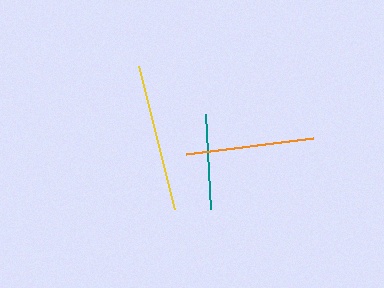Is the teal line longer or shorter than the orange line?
The orange line is longer than the teal line.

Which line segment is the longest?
The yellow line is the longest at approximately 148 pixels.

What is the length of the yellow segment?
The yellow segment is approximately 148 pixels long.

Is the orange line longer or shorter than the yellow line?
The yellow line is longer than the orange line.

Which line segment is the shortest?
The teal line is the shortest at approximately 95 pixels.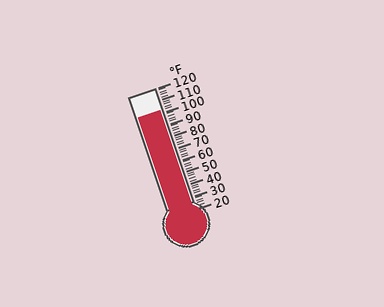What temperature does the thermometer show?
The thermometer shows approximately 102°F.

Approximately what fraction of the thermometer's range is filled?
The thermometer is filled to approximately 80% of its range.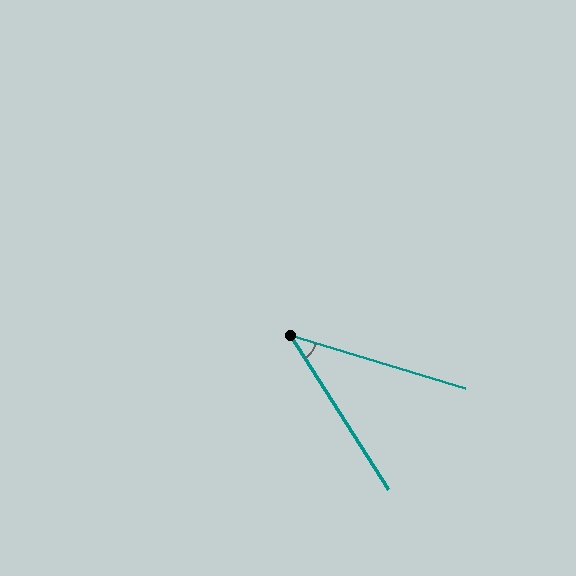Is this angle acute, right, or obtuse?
It is acute.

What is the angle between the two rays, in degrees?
Approximately 41 degrees.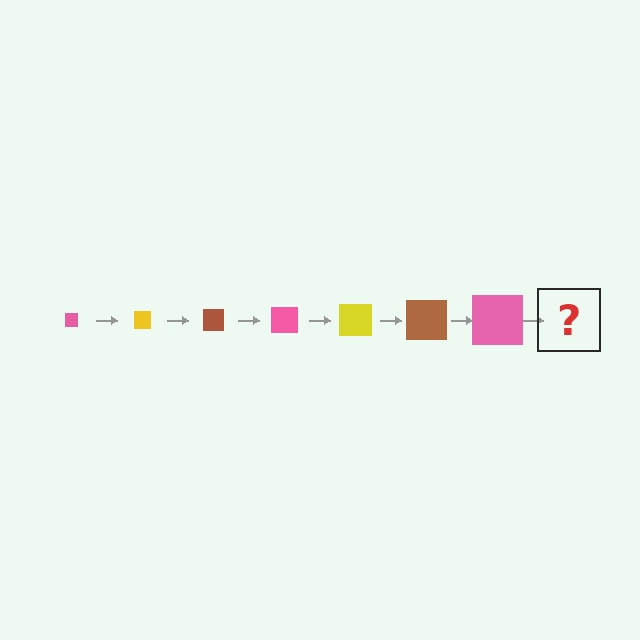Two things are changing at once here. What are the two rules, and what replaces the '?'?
The two rules are that the square grows larger each step and the color cycles through pink, yellow, and brown. The '?' should be a yellow square, larger than the previous one.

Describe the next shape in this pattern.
It should be a yellow square, larger than the previous one.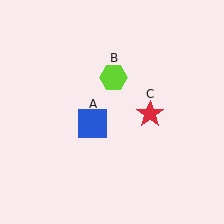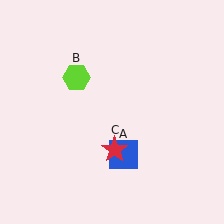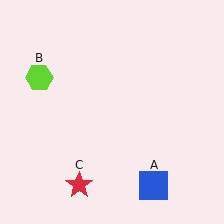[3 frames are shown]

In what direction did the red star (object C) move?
The red star (object C) moved down and to the left.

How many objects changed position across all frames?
3 objects changed position: blue square (object A), lime hexagon (object B), red star (object C).